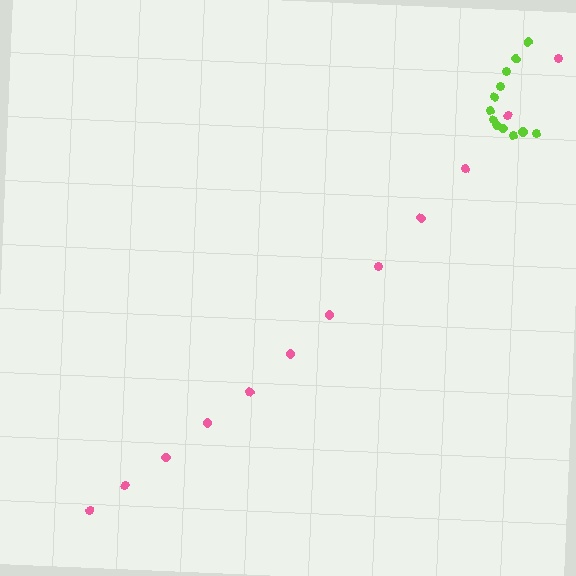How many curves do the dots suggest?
There are 2 distinct paths.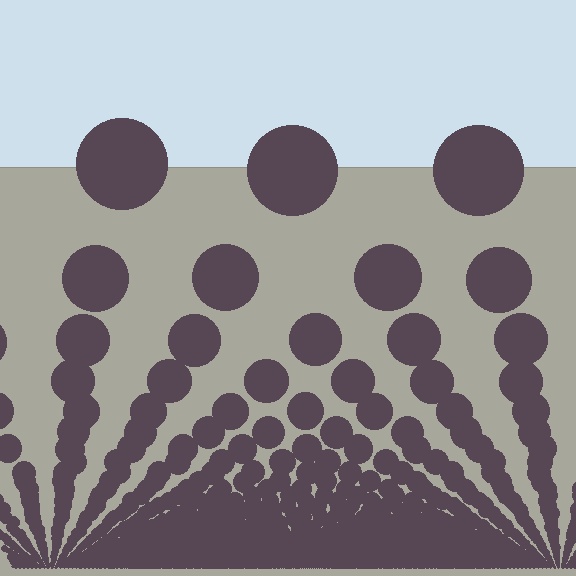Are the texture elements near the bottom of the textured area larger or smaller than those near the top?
Smaller. The gradient is inverted — elements near the bottom are smaller and denser.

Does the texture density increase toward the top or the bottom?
Density increases toward the bottom.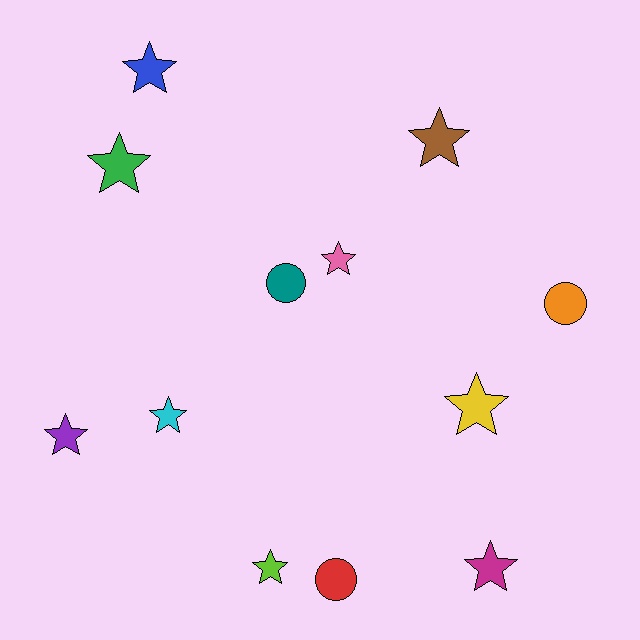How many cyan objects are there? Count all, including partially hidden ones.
There is 1 cyan object.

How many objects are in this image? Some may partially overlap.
There are 12 objects.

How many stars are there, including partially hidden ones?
There are 9 stars.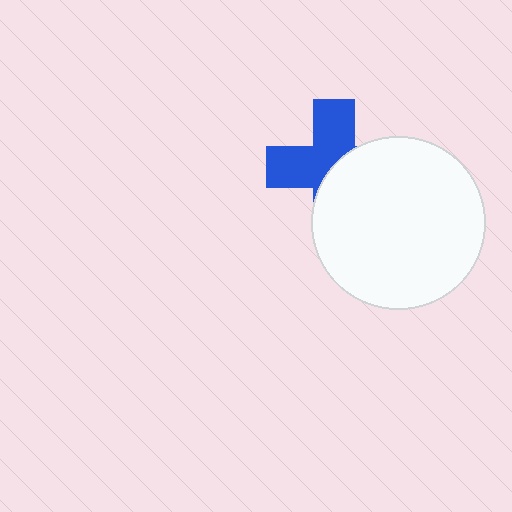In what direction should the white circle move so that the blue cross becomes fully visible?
The white circle should move toward the lower-right. That is the shortest direction to clear the overlap and leave the blue cross fully visible.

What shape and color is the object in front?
The object in front is a white circle.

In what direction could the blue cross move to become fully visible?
The blue cross could move toward the upper-left. That would shift it out from behind the white circle entirely.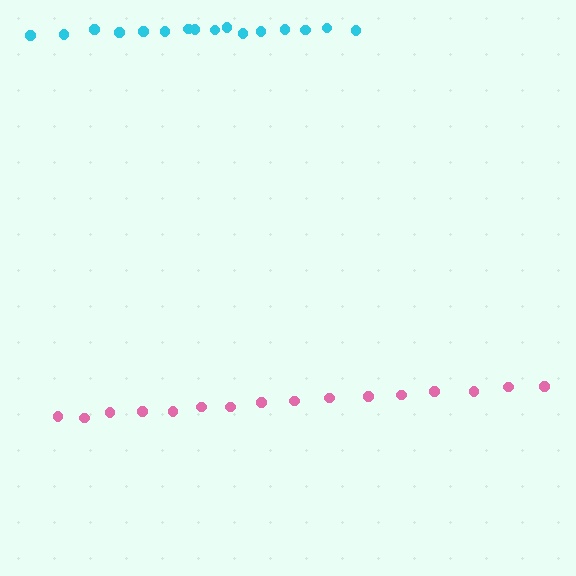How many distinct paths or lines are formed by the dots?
There are 2 distinct paths.